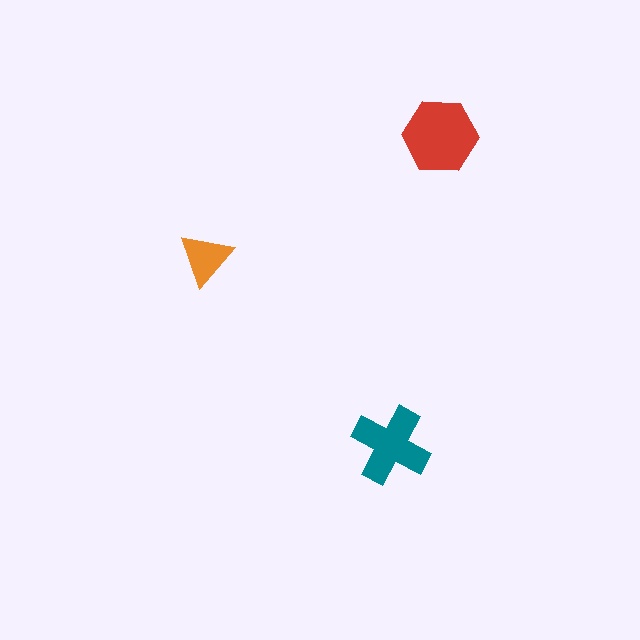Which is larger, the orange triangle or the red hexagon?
The red hexagon.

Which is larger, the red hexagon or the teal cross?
The red hexagon.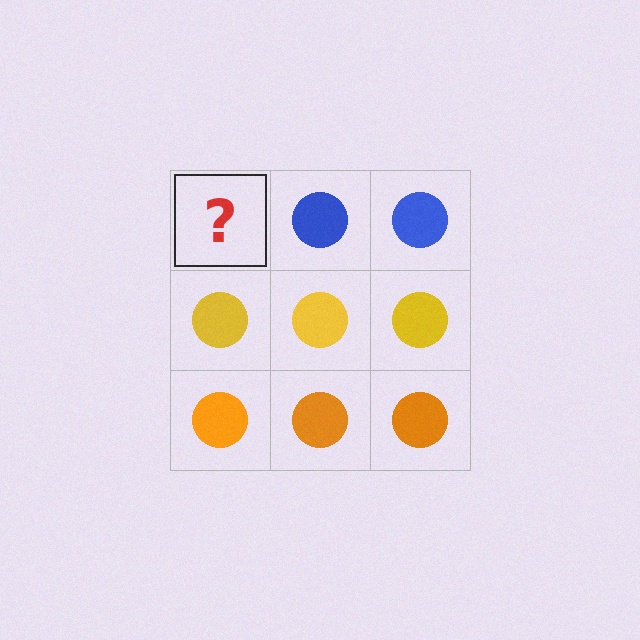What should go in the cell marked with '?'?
The missing cell should contain a blue circle.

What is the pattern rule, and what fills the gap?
The rule is that each row has a consistent color. The gap should be filled with a blue circle.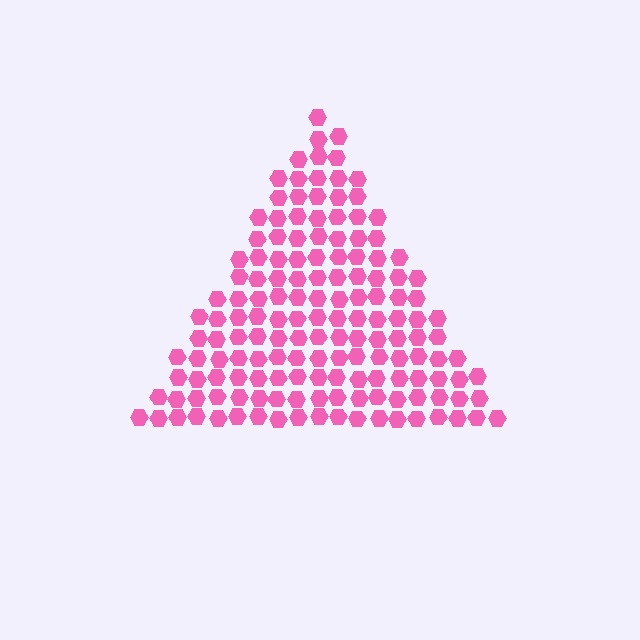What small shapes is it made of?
It is made of small hexagons.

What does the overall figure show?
The overall figure shows a triangle.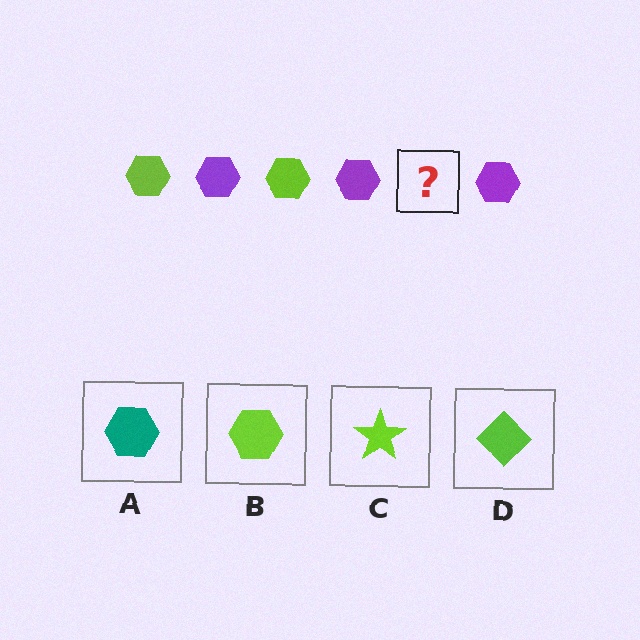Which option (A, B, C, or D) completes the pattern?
B.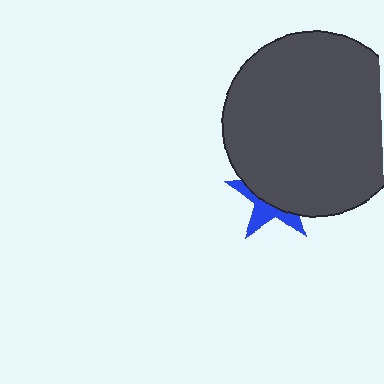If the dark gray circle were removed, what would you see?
You would see the complete blue star.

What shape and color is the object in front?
The object in front is a dark gray circle.